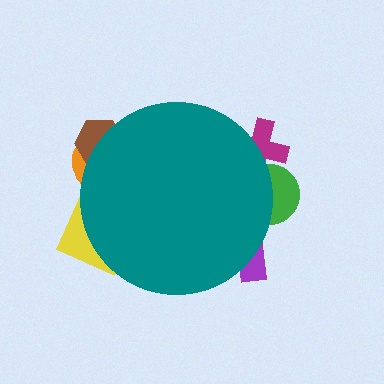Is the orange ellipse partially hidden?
Yes, the orange ellipse is partially hidden behind the teal circle.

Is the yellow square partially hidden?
Yes, the yellow square is partially hidden behind the teal circle.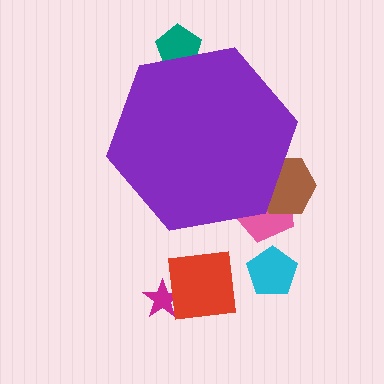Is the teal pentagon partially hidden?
Yes, the teal pentagon is partially hidden behind the purple hexagon.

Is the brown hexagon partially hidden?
Yes, the brown hexagon is partially hidden behind the purple hexagon.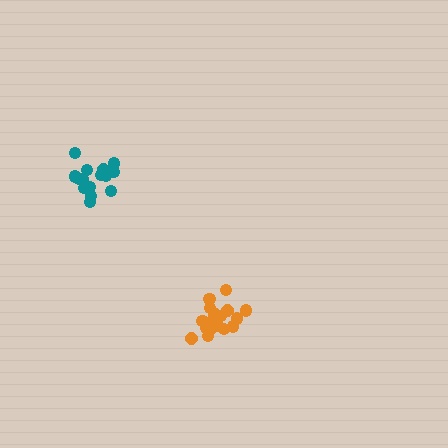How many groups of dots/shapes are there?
There are 2 groups.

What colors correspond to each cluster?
The clusters are colored: orange, teal.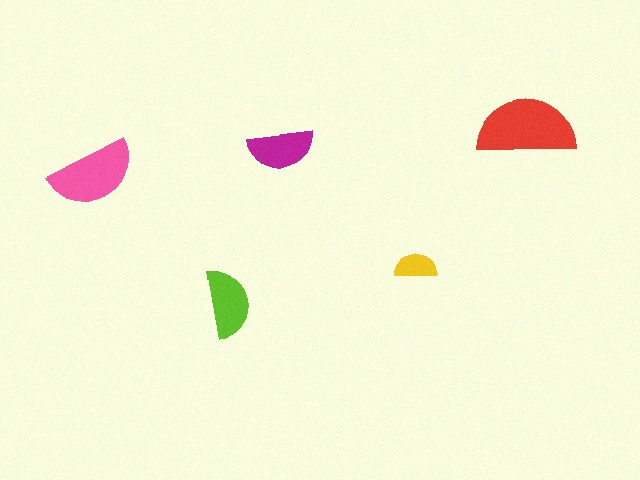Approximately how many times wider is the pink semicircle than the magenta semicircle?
About 1.5 times wider.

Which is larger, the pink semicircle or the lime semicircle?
The pink one.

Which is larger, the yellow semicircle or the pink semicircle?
The pink one.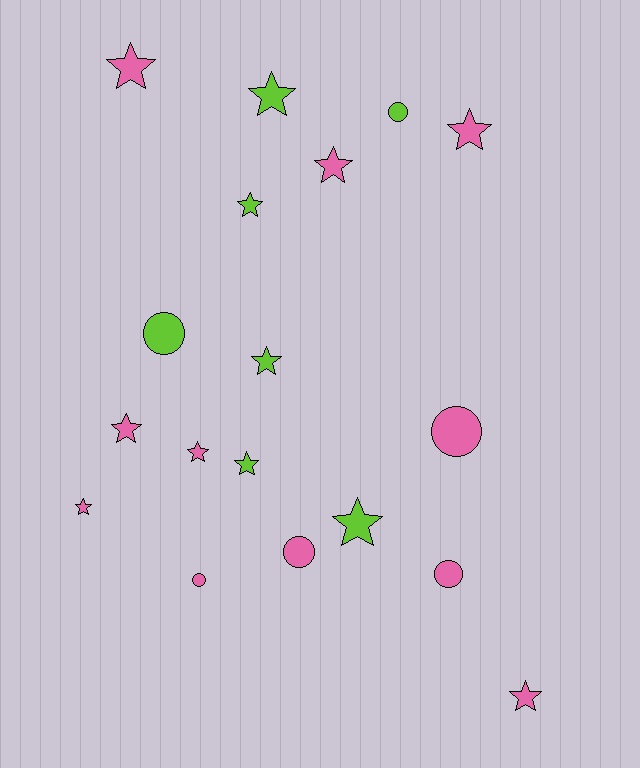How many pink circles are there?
There are 4 pink circles.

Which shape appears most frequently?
Star, with 12 objects.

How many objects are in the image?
There are 18 objects.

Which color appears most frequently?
Pink, with 11 objects.